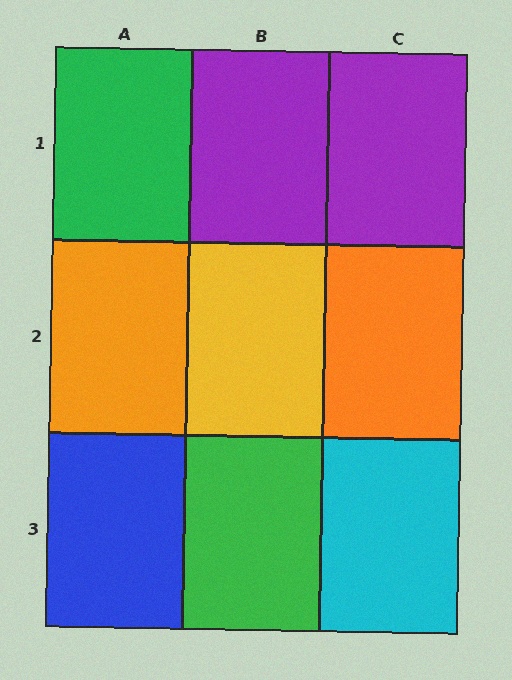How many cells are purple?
2 cells are purple.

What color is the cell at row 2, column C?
Orange.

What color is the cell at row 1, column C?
Purple.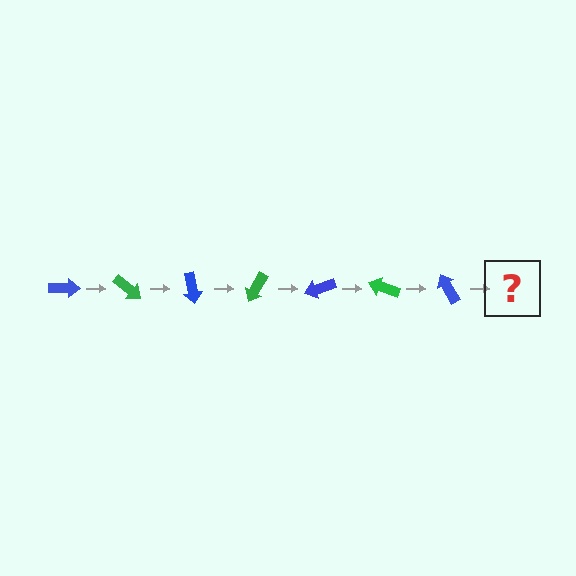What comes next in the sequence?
The next element should be a green arrow, rotated 280 degrees from the start.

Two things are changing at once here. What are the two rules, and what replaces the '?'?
The two rules are that it rotates 40 degrees each step and the color cycles through blue and green. The '?' should be a green arrow, rotated 280 degrees from the start.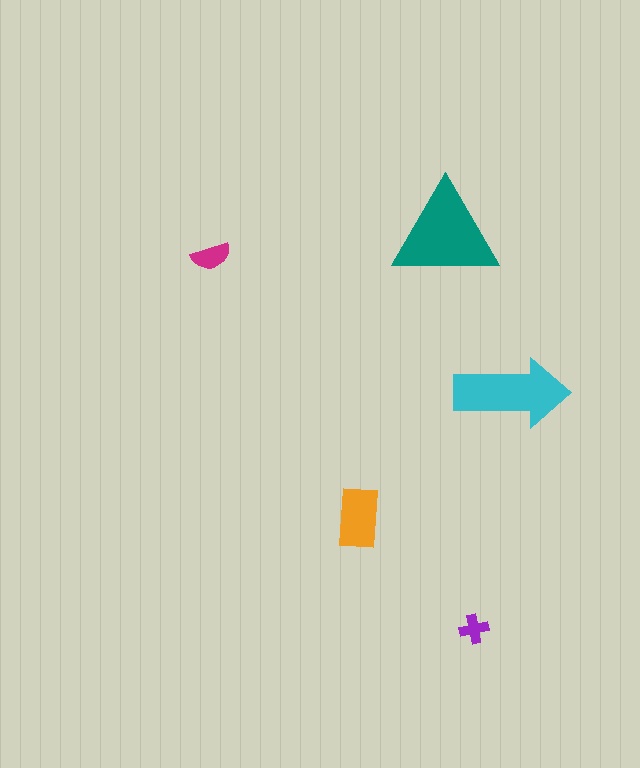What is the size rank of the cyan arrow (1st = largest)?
2nd.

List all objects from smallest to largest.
The purple cross, the magenta semicircle, the orange rectangle, the cyan arrow, the teal triangle.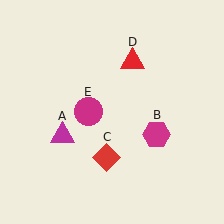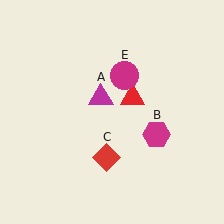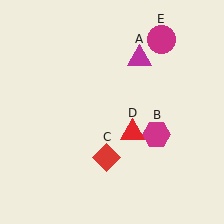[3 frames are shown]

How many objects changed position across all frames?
3 objects changed position: magenta triangle (object A), red triangle (object D), magenta circle (object E).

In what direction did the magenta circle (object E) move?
The magenta circle (object E) moved up and to the right.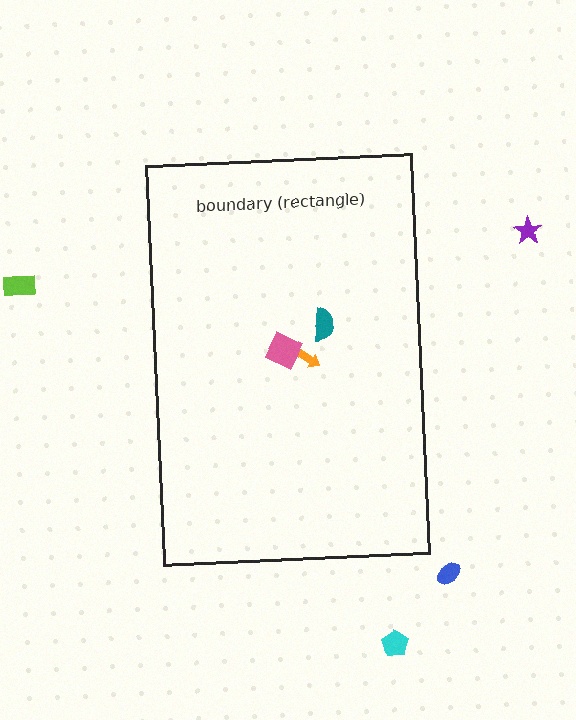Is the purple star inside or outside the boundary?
Outside.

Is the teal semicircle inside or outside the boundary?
Inside.